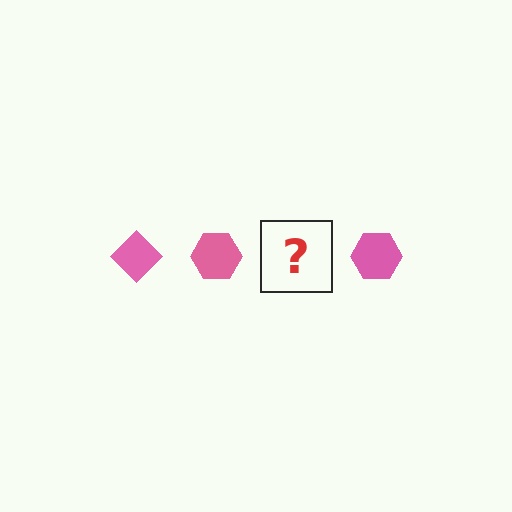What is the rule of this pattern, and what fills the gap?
The rule is that the pattern cycles through diamond, hexagon shapes in pink. The gap should be filled with a pink diamond.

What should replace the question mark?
The question mark should be replaced with a pink diamond.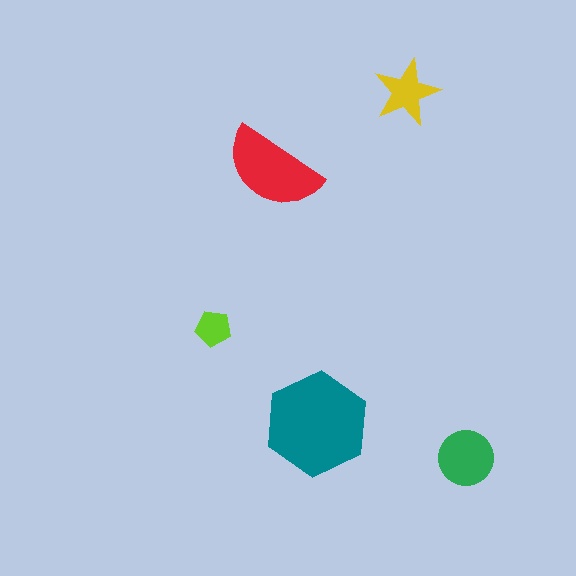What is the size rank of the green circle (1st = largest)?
3rd.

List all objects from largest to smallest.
The teal hexagon, the red semicircle, the green circle, the yellow star, the lime pentagon.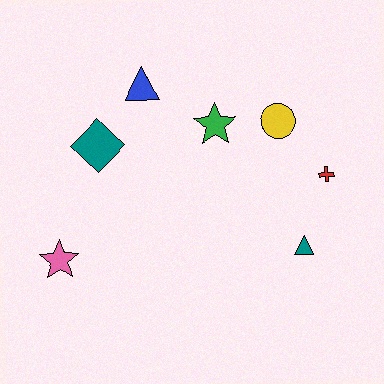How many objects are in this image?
There are 7 objects.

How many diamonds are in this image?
There is 1 diamond.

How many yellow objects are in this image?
There is 1 yellow object.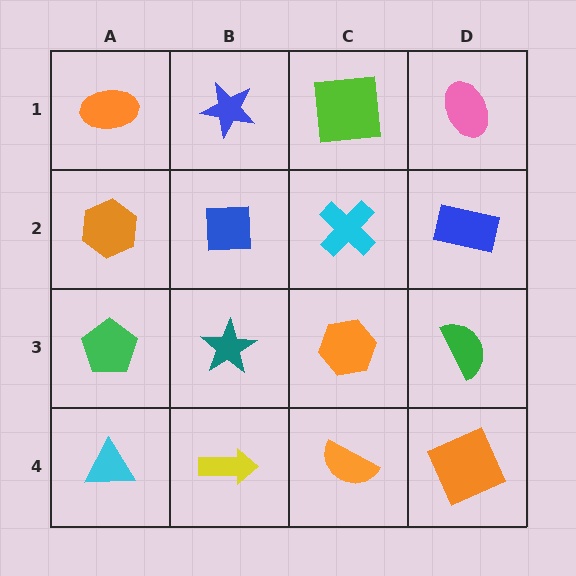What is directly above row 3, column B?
A blue square.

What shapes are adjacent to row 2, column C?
A lime square (row 1, column C), an orange hexagon (row 3, column C), a blue square (row 2, column B), a blue rectangle (row 2, column D).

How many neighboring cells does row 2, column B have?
4.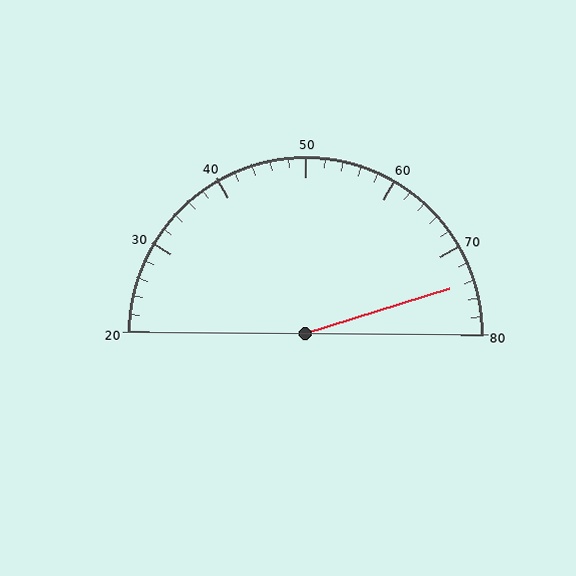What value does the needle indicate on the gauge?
The needle indicates approximately 74.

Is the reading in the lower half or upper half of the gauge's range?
The reading is in the upper half of the range (20 to 80).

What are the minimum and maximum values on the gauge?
The gauge ranges from 20 to 80.